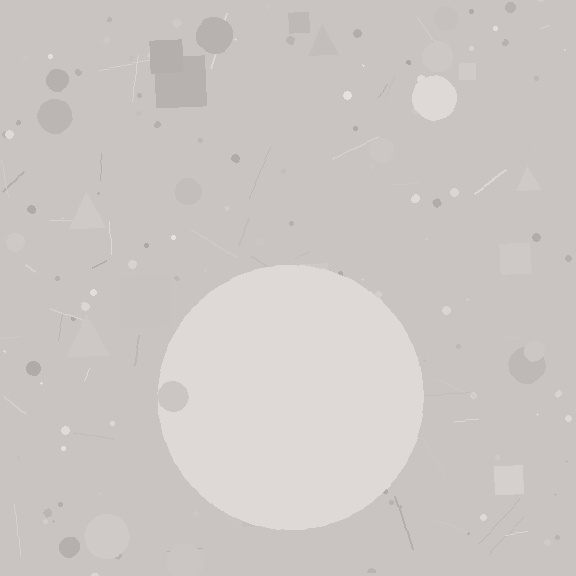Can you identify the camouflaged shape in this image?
The camouflaged shape is a circle.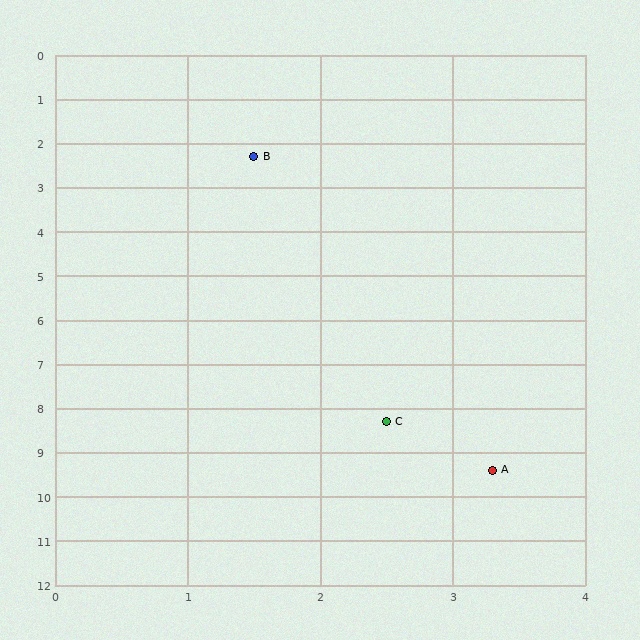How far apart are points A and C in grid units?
Points A and C are about 1.4 grid units apart.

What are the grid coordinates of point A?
Point A is at approximately (3.3, 9.4).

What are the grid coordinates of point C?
Point C is at approximately (2.5, 8.3).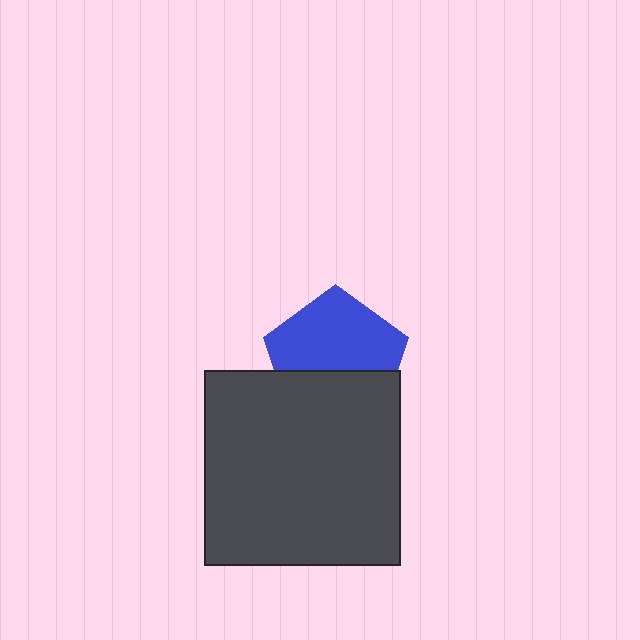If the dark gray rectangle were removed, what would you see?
You would see the complete blue pentagon.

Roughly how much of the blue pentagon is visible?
About half of it is visible (roughly 59%).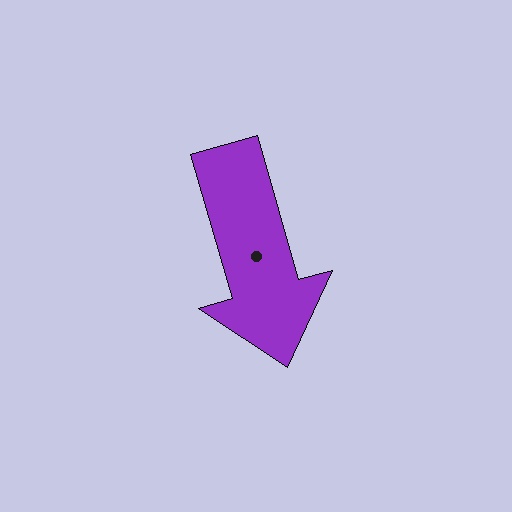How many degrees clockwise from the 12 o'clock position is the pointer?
Approximately 164 degrees.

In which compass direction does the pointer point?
South.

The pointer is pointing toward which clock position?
Roughly 5 o'clock.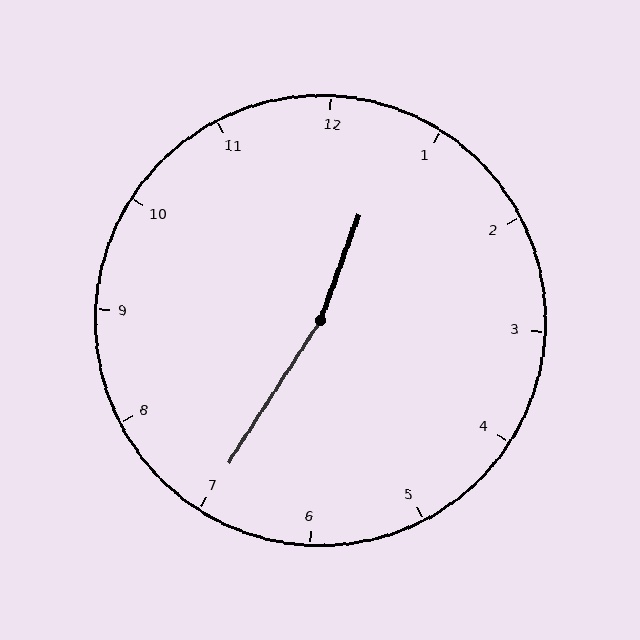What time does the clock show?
12:35.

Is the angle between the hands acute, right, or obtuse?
It is obtuse.